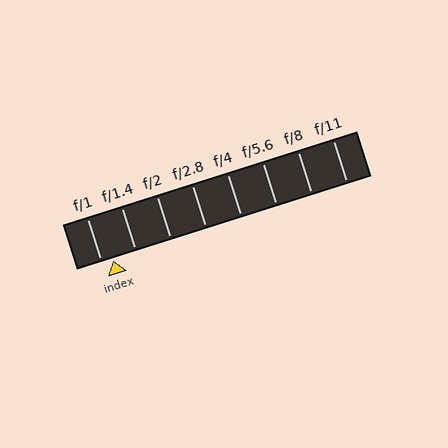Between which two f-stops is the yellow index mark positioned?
The index mark is between f/1 and f/1.4.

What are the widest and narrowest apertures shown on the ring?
The widest aperture shown is f/1 and the narrowest is f/11.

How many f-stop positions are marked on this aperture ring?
There are 8 f-stop positions marked.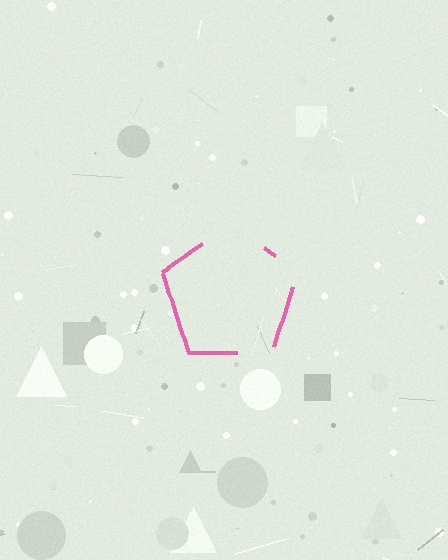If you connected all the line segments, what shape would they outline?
They would outline a pentagon.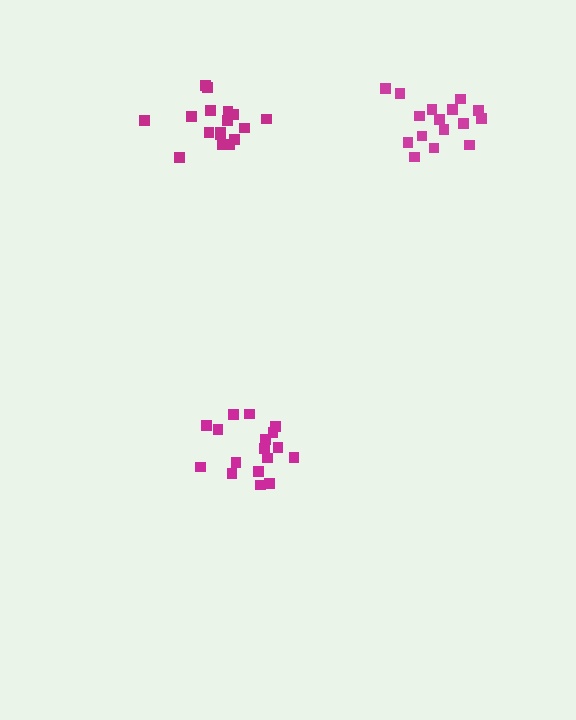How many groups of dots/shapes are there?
There are 3 groups.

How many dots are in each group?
Group 1: 16 dots, Group 2: 17 dots, Group 3: 17 dots (50 total).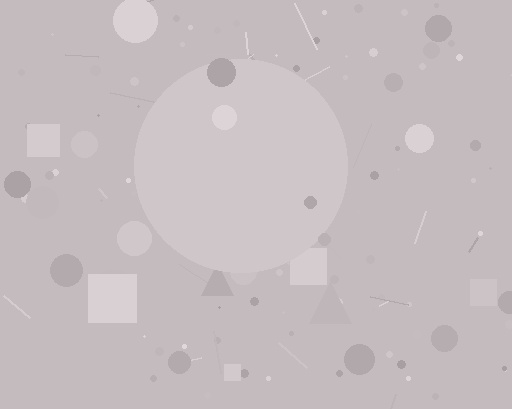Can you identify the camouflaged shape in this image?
The camouflaged shape is a circle.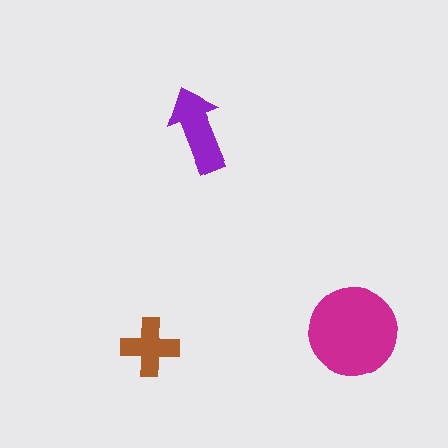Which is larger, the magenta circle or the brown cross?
The magenta circle.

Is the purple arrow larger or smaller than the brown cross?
Larger.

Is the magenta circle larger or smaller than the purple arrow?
Larger.